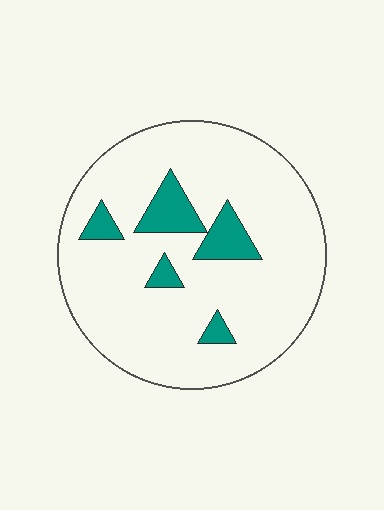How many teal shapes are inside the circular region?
5.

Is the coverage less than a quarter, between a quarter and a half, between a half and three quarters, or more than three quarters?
Less than a quarter.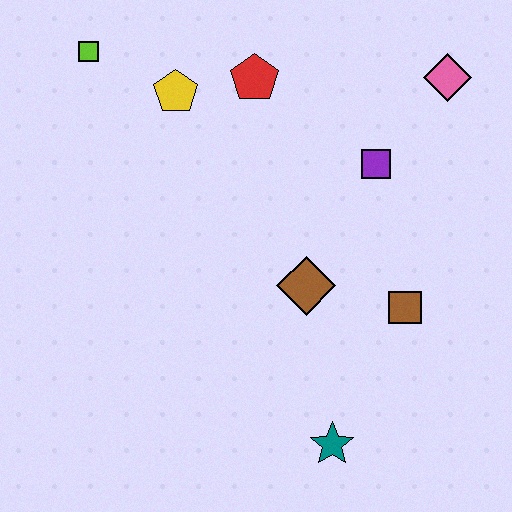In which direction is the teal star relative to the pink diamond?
The teal star is below the pink diamond.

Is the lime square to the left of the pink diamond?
Yes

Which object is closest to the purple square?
The pink diamond is closest to the purple square.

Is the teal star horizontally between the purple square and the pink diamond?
No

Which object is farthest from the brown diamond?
The lime square is farthest from the brown diamond.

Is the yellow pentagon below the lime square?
Yes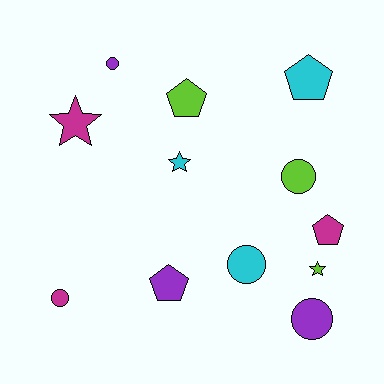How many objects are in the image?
There are 12 objects.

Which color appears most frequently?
Lime, with 3 objects.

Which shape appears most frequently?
Circle, with 5 objects.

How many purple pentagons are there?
There is 1 purple pentagon.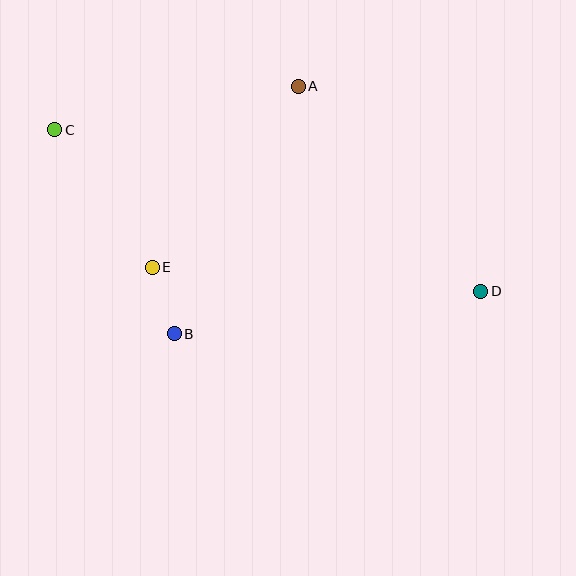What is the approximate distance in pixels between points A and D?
The distance between A and D is approximately 274 pixels.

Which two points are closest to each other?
Points B and E are closest to each other.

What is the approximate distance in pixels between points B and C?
The distance between B and C is approximately 236 pixels.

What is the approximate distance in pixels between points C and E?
The distance between C and E is approximately 168 pixels.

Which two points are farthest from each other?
Points C and D are farthest from each other.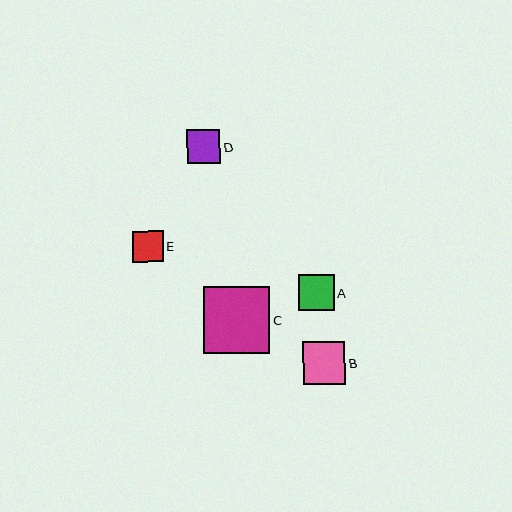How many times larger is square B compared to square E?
Square B is approximately 1.4 times the size of square E.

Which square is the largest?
Square C is the largest with a size of approximately 67 pixels.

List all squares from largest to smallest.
From largest to smallest: C, B, A, D, E.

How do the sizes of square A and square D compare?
Square A and square D are approximately the same size.